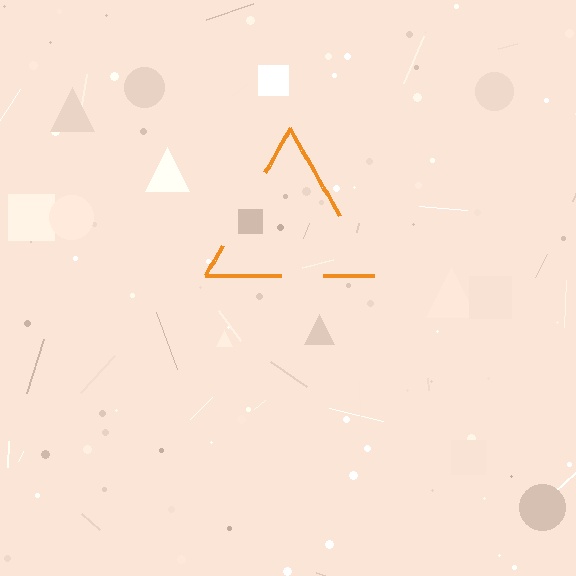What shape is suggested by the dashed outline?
The dashed outline suggests a triangle.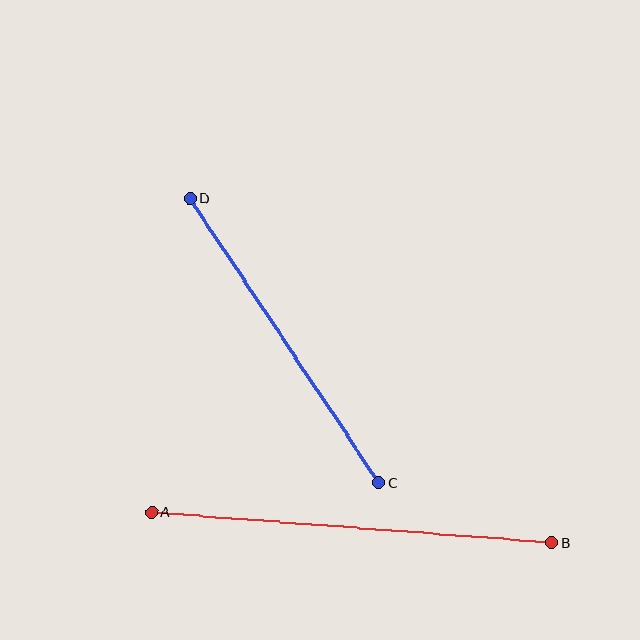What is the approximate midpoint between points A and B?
The midpoint is at approximately (352, 527) pixels.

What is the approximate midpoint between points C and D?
The midpoint is at approximately (284, 341) pixels.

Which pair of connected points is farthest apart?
Points A and B are farthest apart.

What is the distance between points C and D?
The distance is approximately 341 pixels.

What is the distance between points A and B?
The distance is approximately 401 pixels.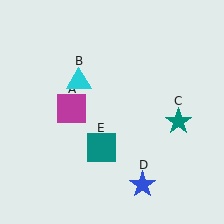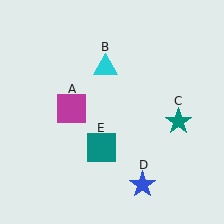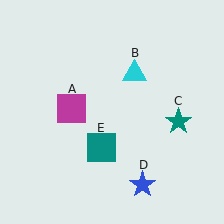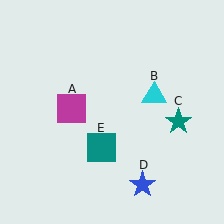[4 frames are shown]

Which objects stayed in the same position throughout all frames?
Magenta square (object A) and teal star (object C) and blue star (object D) and teal square (object E) remained stationary.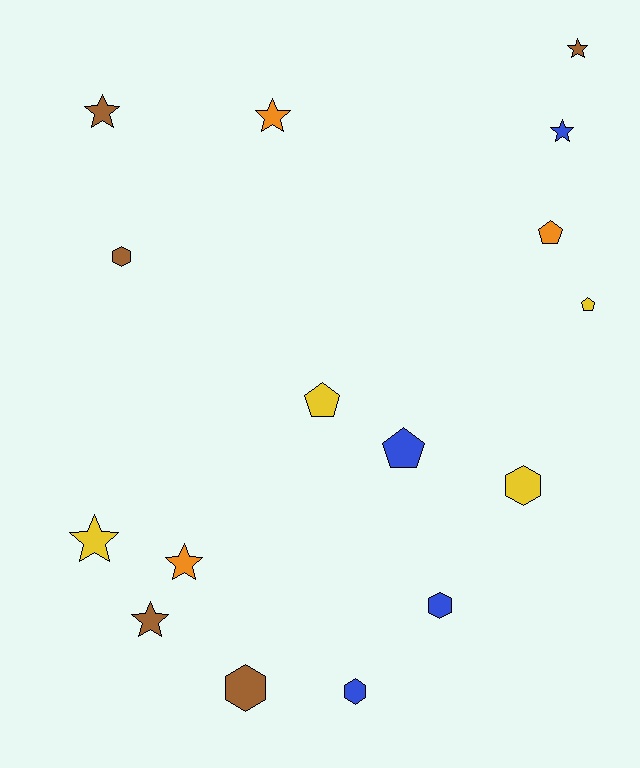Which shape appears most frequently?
Star, with 7 objects.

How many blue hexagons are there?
There are 2 blue hexagons.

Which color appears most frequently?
Brown, with 5 objects.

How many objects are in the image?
There are 16 objects.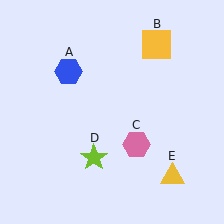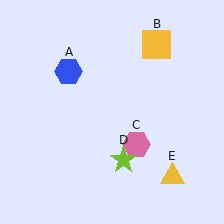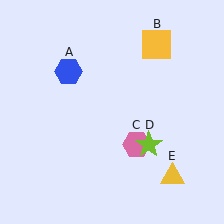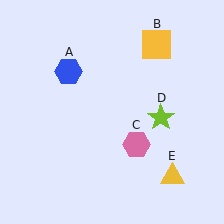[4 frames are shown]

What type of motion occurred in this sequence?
The lime star (object D) rotated counterclockwise around the center of the scene.